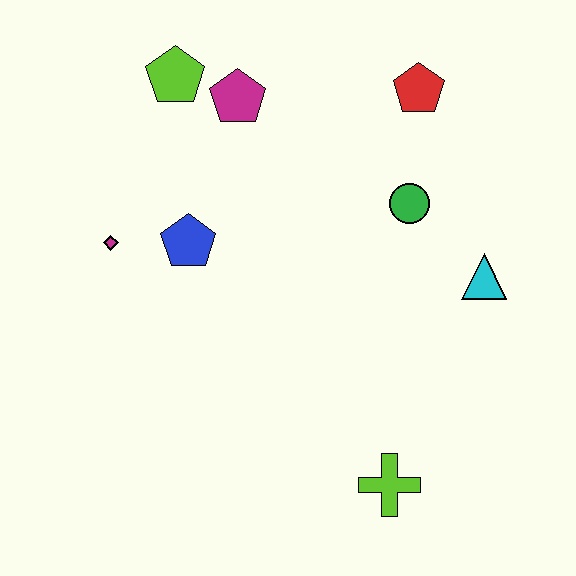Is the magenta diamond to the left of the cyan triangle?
Yes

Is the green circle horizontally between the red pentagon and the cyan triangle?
No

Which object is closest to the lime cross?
The cyan triangle is closest to the lime cross.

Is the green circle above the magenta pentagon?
No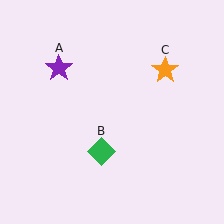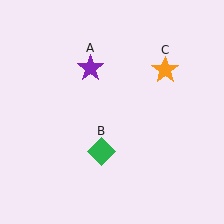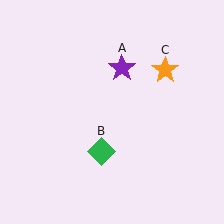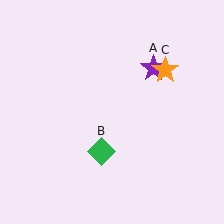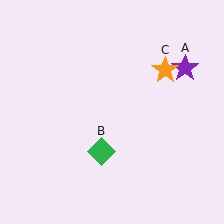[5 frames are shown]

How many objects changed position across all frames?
1 object changed position: purple star (object A).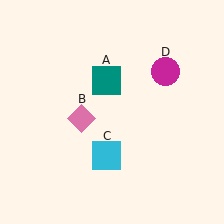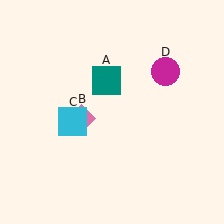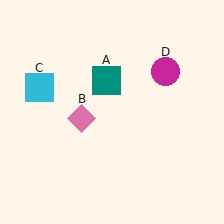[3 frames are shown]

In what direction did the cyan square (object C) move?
The cyan square (object C) moved up and to the left.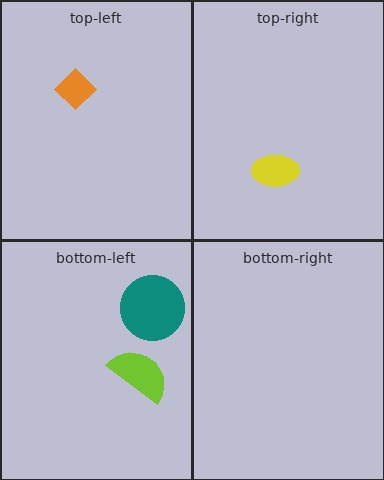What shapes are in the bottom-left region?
The teal circle, the lime semicircle.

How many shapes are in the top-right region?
1.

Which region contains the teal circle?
The bottom-left region.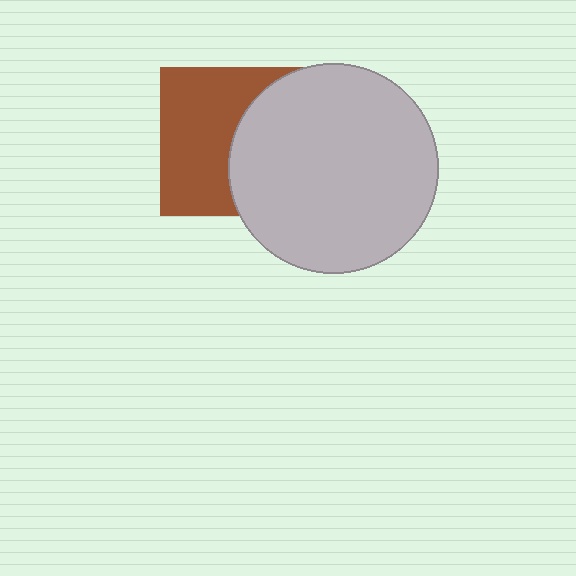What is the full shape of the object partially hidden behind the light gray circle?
The partially hidden object is a brown square.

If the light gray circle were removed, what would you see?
You would see the complete brown square.